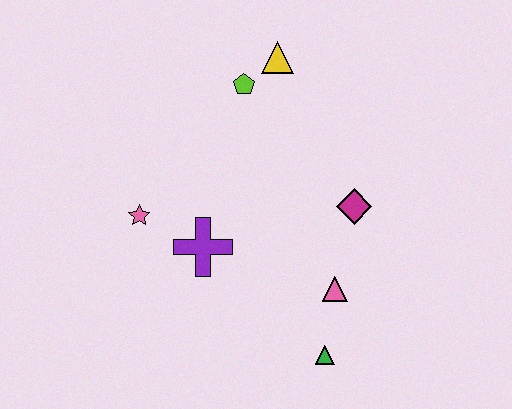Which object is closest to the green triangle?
The pink triangle is closest to the green triangle.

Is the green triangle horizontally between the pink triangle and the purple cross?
Yes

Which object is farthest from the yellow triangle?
The green triangle is farthest from the yellow triangle.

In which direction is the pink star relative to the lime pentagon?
The pink star is below the lime pentagon.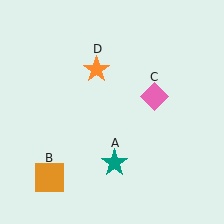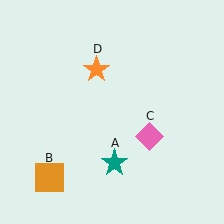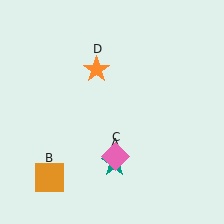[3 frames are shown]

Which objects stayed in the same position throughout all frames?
Teal star (object A) and orange square (object B) and orange star (object D) remained stationary.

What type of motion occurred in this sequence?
The pink diamond (object C) rotated clockwise around the center of the scene.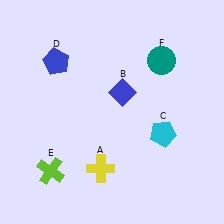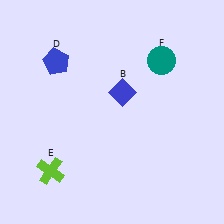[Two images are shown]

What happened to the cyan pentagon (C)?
The cyan pentagon (C) was removed in Image 2. It was in the bottom-right area of Image 1.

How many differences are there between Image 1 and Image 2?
There are 2 differences between the two images.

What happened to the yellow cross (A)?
The yellow cross (A) was removed in Image 2. It was in the bottom-left area of Image 1.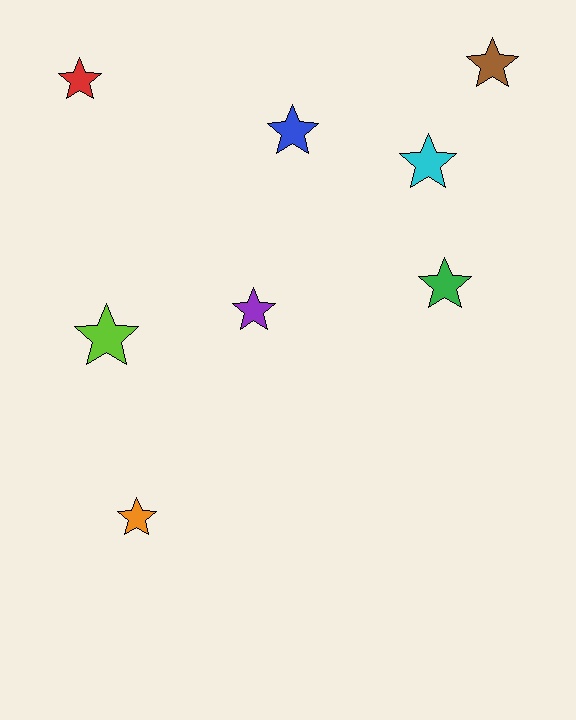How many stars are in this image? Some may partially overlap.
There are 8 stars.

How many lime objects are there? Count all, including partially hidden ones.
There is 1 lime object.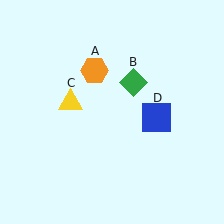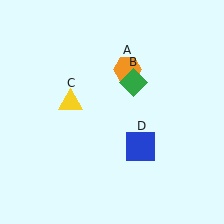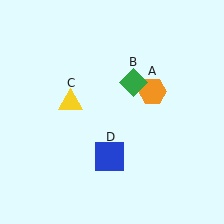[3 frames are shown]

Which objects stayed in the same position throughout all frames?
Green diamond (object B) and yellow triangle (object C) remained stationary.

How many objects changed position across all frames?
2 objects changed position: orange hexagon (object A), blue square (object D).